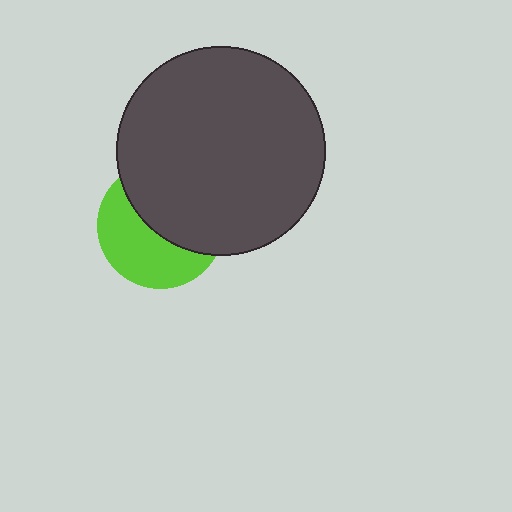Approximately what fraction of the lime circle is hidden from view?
Roughly 52% of the lime circle is hidden behind the dark gray circle.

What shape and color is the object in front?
The object in front is a dark gray circle.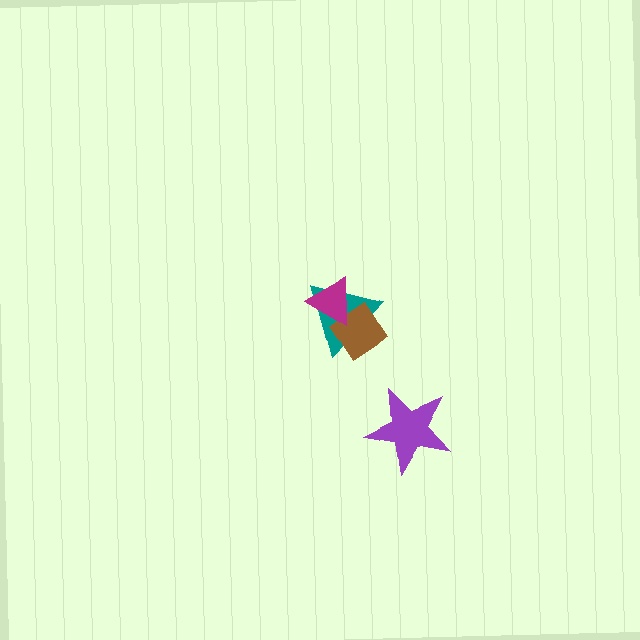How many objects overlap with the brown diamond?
2 objects overlap with the brown diamond.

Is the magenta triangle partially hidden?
No, no other shape covers it.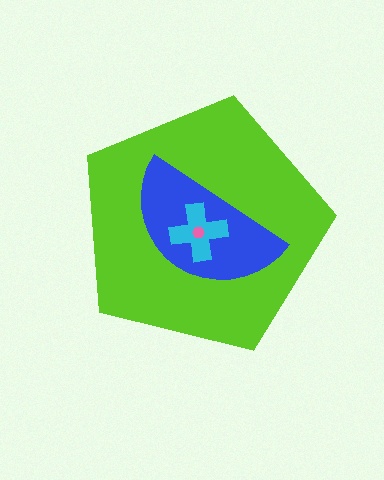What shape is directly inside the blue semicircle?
The cyan cross.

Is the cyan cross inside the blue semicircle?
Yes.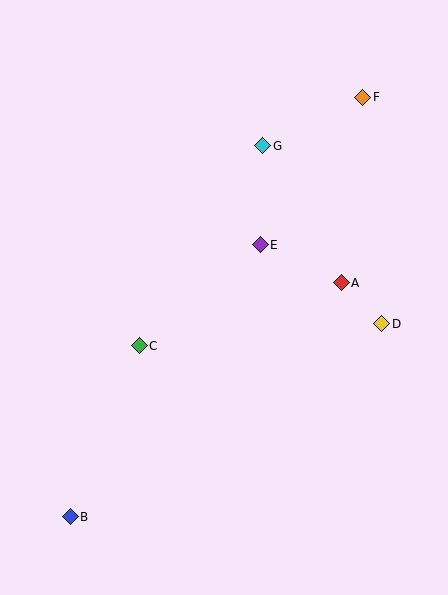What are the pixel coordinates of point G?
Point G is at (263, 146).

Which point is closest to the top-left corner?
Point G is closest to the top-left corner.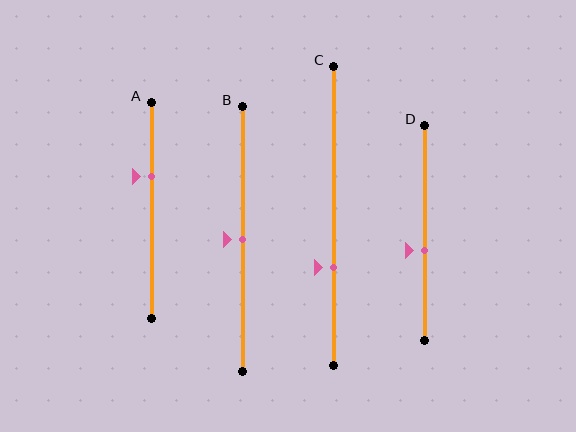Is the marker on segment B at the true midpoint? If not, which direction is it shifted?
Yes, the marker on segment B is at the true midpoint.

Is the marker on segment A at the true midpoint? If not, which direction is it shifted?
No, the marker on segment A is shifted upward by about 16% of the segment length.